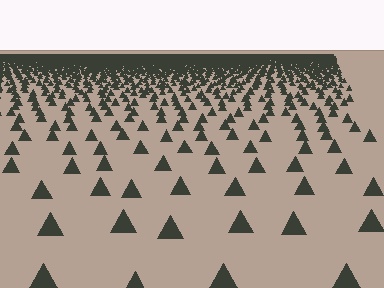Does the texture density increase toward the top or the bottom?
Density increases toward the top.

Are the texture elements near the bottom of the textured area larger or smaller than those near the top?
Larger. Near the bottom, elements are closer to the viewer and appear at a bigger on-screen size.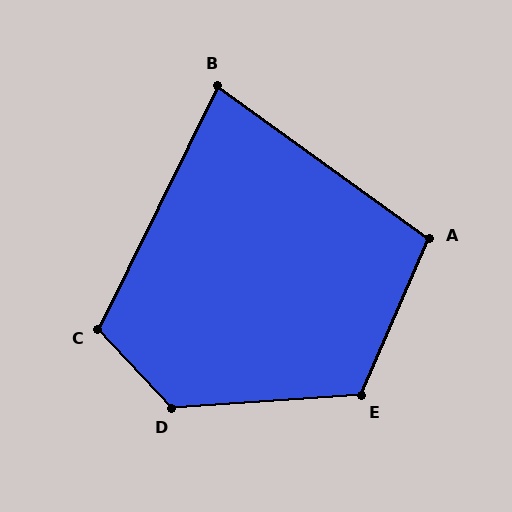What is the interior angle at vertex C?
Approximately 111 degrees (obtuse).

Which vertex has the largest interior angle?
D, at approximately 129 degrees.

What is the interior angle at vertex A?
Approximately 102 degrees (obtuse).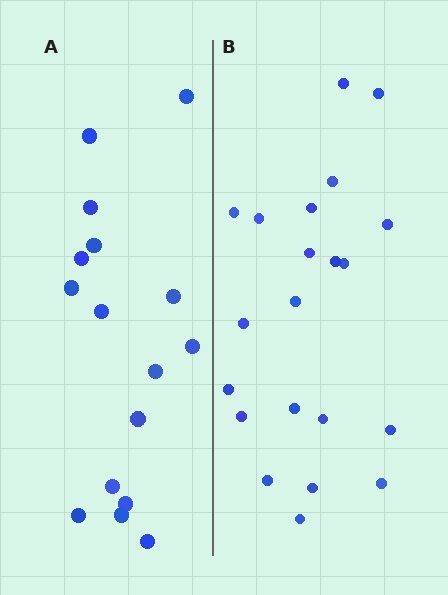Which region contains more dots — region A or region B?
Region B (the right region) has more dots.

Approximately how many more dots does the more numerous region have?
Region B has about 5 more dots than region A.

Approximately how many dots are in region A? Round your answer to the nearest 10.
About 20 dots. (The exact count is 16, which rounds to 20.)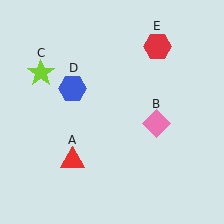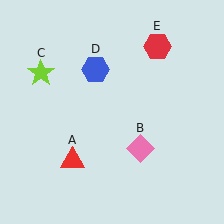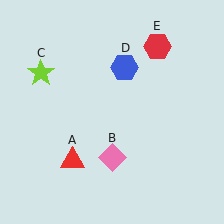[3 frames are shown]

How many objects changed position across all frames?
2 objects changed position: pink diamond (object B), blue hexagon (object D).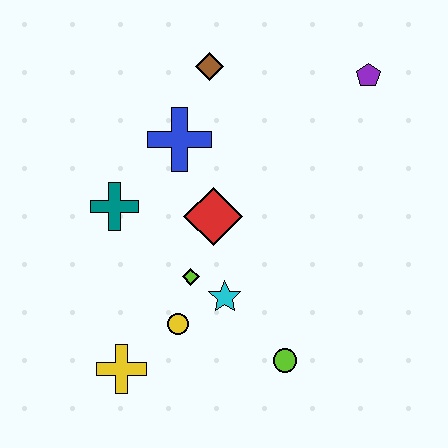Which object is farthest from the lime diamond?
The purple pentagon is farthest from the lime diamond.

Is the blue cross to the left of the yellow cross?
No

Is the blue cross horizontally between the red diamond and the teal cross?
Yes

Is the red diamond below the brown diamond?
Yes